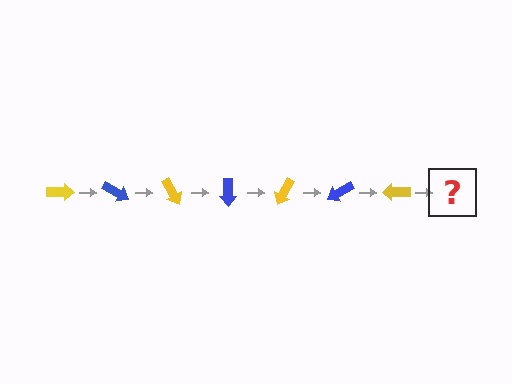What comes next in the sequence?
The next element should be a blue arrow, rotated 210 degrees from the start.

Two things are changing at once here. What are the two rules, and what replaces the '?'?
The two rules are that it rotates 30 degrees each step and the color cycles through yellow and blue. The '?' should be a blue arrow, rotated 210 degrees from the start.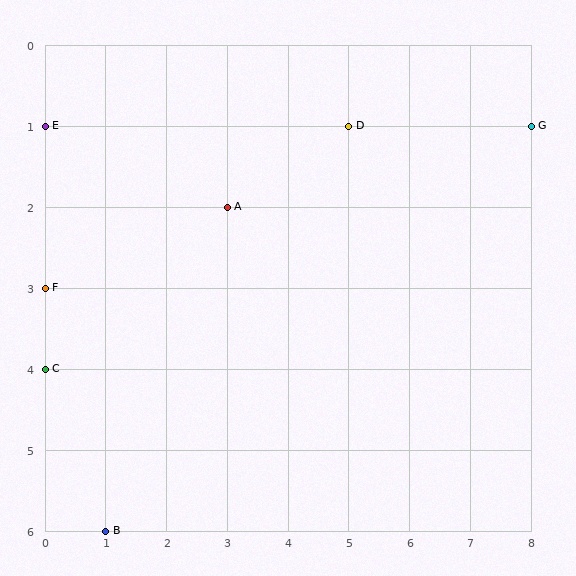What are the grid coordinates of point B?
Point B is at grid coordinates (1, 6).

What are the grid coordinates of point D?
Point D is at grid coordinates (5, 1).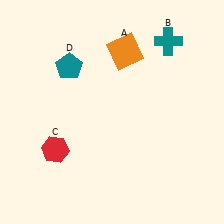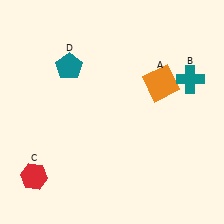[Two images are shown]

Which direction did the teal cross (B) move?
The teal cross (B) moved down.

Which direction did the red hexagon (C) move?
The red hexagon (C) moved down.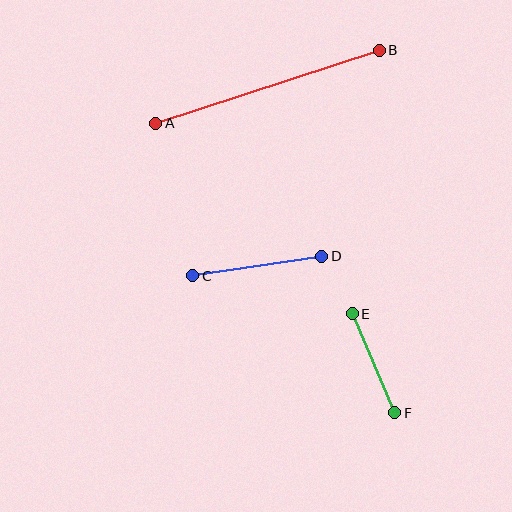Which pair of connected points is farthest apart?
Points A and B are farthest apart.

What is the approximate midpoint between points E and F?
The midpoint is at approximately (374, 363) pixels.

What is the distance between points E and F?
The distance is approximately 108 pixels.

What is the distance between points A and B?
The distance is approximately 235 pixels.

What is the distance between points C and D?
The distance is approximately 131 pixels.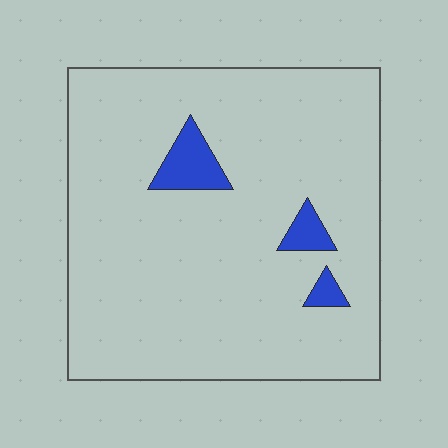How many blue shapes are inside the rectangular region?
3.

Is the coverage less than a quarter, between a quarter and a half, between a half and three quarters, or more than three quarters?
Less than a quarter.